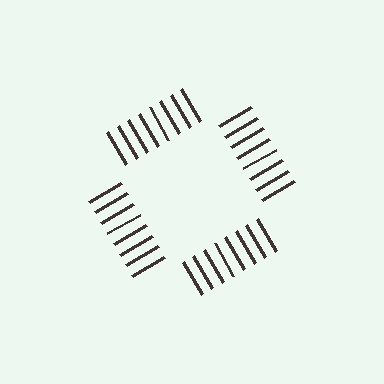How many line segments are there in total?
32 — 8 along each of the 4 edges.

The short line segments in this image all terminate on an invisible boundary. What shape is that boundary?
An illusory square — the line segments terminate on its edges but no continuous stroke is drawn.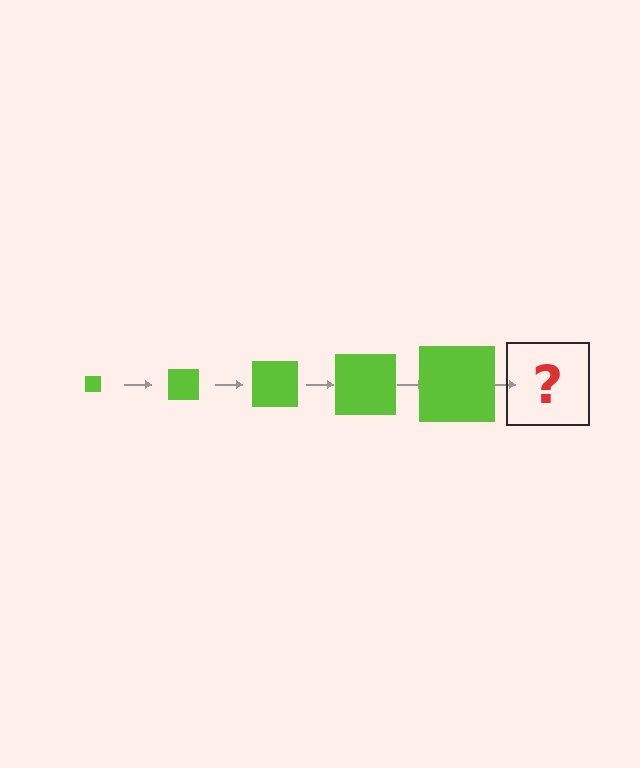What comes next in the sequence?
The next element should be a lime square, larger than the previous one.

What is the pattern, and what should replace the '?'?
The pattern is that the square gets progressively larger each step. The '?' should be a lime square, larger than the previous one.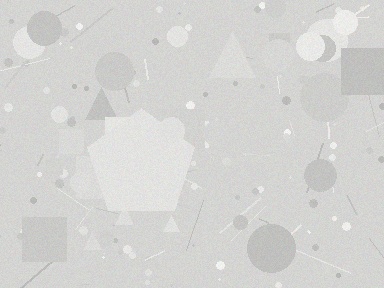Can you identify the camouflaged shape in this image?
The camouflaged shape is a pentagon.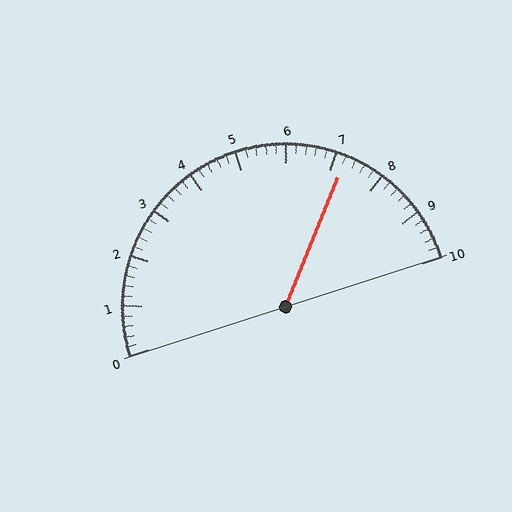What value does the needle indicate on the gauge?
The needle indicates approximately 7.2.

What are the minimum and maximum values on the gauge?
The gauge ranges from 0 to 10.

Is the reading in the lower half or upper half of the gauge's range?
The reading is in the upper half of the range (0 to 10).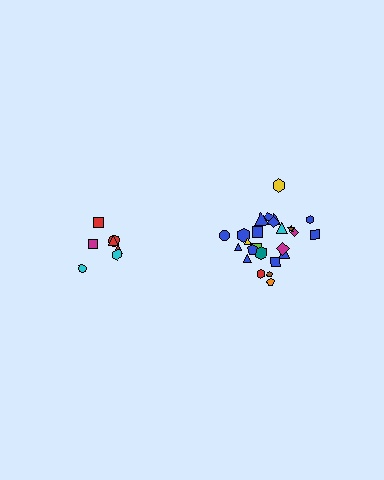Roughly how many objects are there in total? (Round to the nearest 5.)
Roughly 30 objects in total.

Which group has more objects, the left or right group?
The right group.